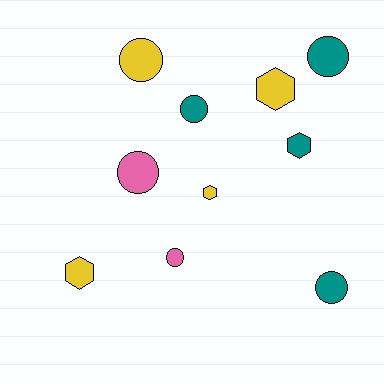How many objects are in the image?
There are 10 objects.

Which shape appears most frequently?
Circle, with 6 objects.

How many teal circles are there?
There are 3 teal circles.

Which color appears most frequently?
Teal, with 4 objects.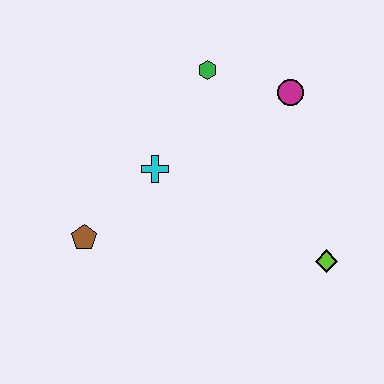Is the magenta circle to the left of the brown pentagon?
No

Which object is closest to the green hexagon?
The magenta circle is closest to the green hexagon.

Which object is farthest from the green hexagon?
The lime diamond is farthest from the green hexagon.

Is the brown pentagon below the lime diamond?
No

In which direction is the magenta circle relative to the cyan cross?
The magenta circle is to the right of the cyan cross.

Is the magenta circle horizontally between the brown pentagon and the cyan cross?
No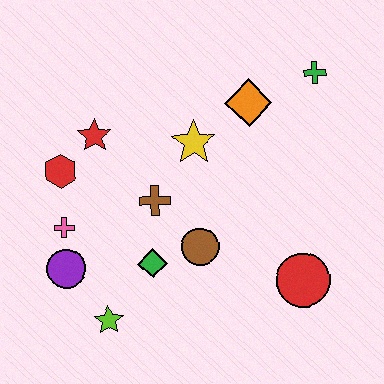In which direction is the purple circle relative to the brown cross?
The purple circle is to the left of the brown cross.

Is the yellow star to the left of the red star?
No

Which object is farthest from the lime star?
The green cross is farthest from the lime star.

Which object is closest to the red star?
The red hexagon is closest to the red star.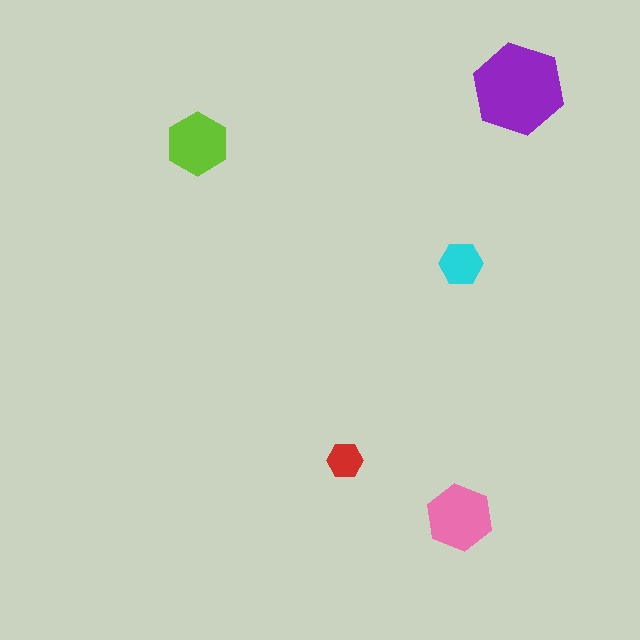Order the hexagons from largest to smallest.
the purple one, the pink one, the lime one, the cyan one, the red one.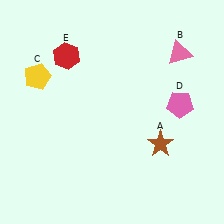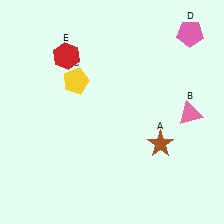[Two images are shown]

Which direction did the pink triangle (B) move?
The pink triangle (B) moved down.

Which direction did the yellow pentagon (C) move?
The yellow pentagon (C) moved right.